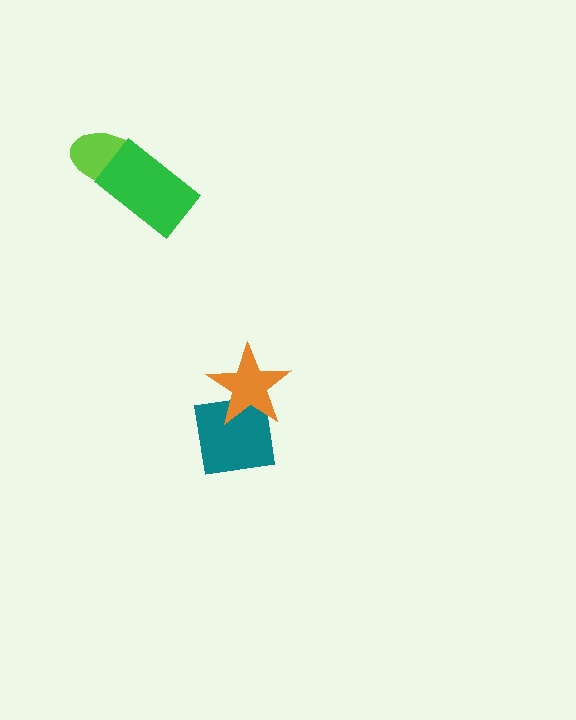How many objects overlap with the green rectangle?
1 object overlaps with the green rectangle.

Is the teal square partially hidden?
Yes, it is partially covered by another shape.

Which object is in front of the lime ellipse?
The green rectangle is in front of the lime ellipse.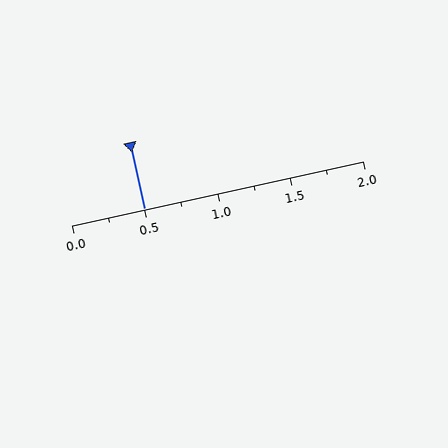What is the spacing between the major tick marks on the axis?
The major ticks are spaced 0.5 apart.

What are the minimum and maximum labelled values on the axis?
The axis runs from 0.0 to 2.0.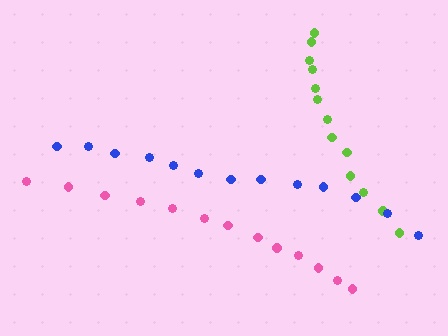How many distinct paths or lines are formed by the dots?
There are 3 distinct paths.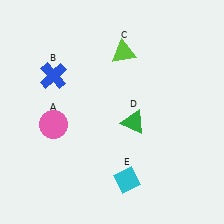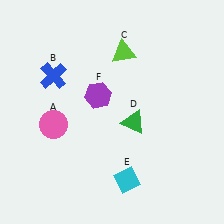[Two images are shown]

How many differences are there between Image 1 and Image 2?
There is 1 difference between the two images.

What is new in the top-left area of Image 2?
A purple hexagon (F) was added in the top-left area of Image 2.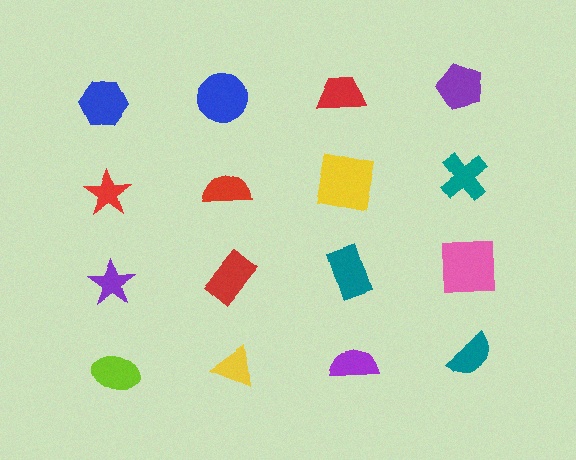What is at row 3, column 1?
A purple star.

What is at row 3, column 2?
A red rectangle.